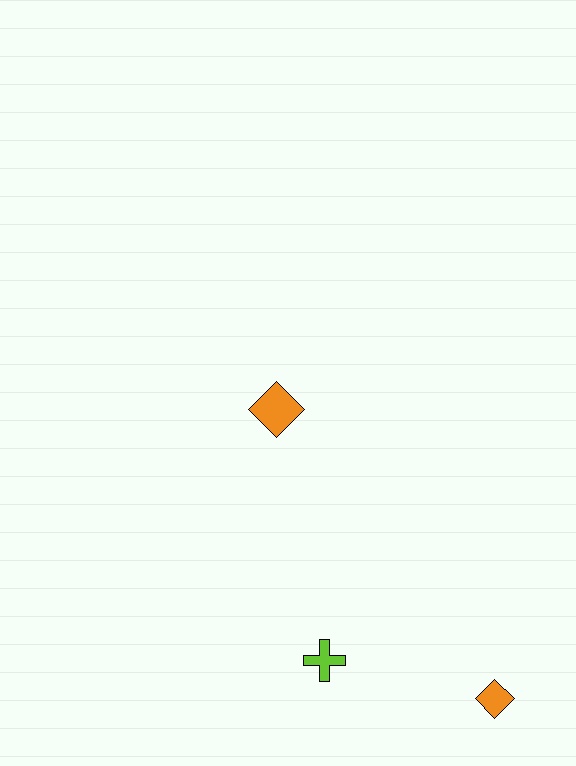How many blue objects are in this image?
There are no blue objects.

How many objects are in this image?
There are 3 objects.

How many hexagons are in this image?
There are no hexagons.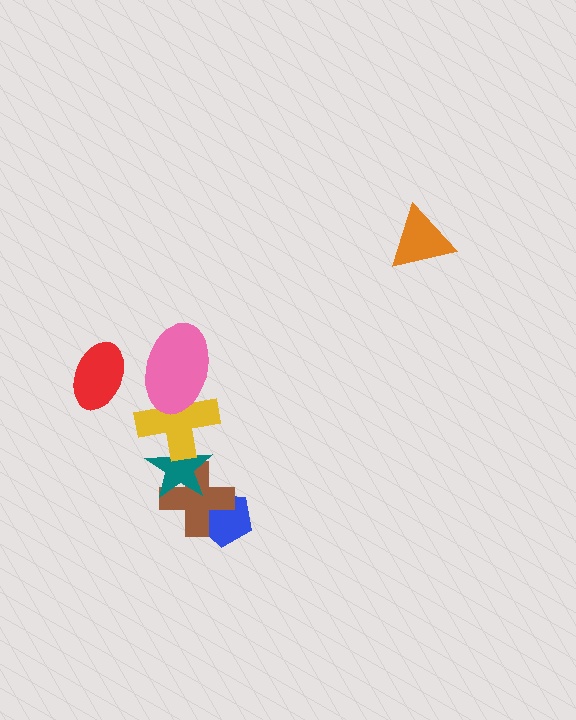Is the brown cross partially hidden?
Yes, it is partially covered by another shape.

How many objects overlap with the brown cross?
2 objects overlap with the brown cross.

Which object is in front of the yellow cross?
The pink ellipse is in front of the yellow cross.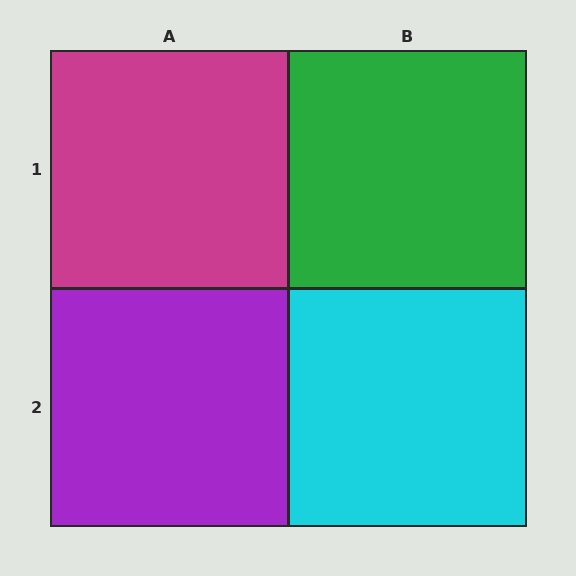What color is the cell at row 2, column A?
Purple.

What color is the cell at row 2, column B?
Cyan.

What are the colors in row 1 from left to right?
Magenta, green.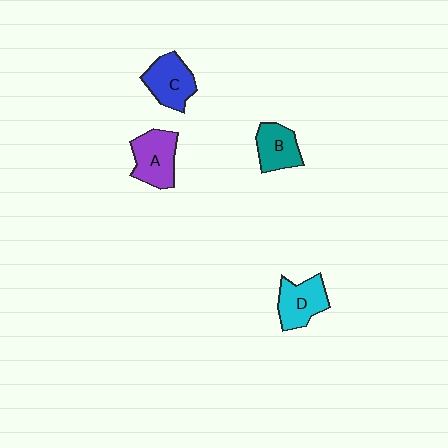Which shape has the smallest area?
Shape B (teal).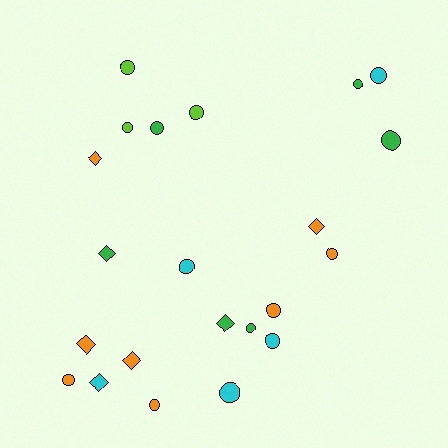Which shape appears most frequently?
Circle, with 15 objects.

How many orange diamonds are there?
There are 4 orange diamonds.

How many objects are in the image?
There are 22 objects.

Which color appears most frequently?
Orange, with 8 objects.